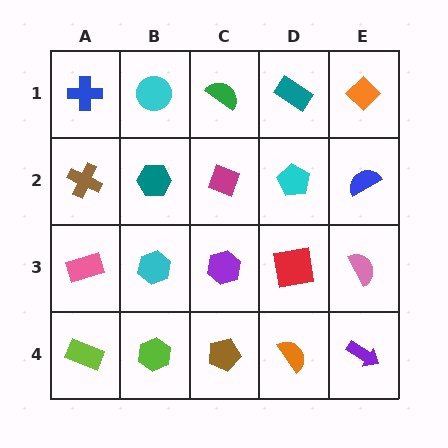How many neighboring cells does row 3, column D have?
4.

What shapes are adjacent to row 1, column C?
A magenta diamond (row 2, column C), a cyan circle (row 1, column B), a teal rectangle (row 1, column D).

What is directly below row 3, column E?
A purple arrow.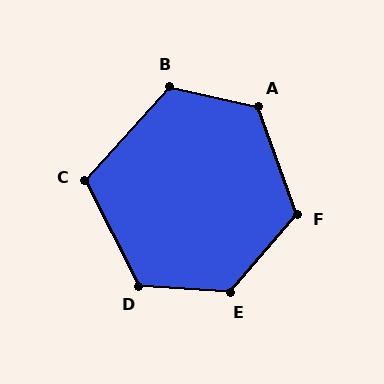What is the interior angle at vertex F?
Approximately 119 degrees (obtuse).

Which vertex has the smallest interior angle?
C, at approximately 111 degrees.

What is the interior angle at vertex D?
Approximately 121 degrees (obtuse).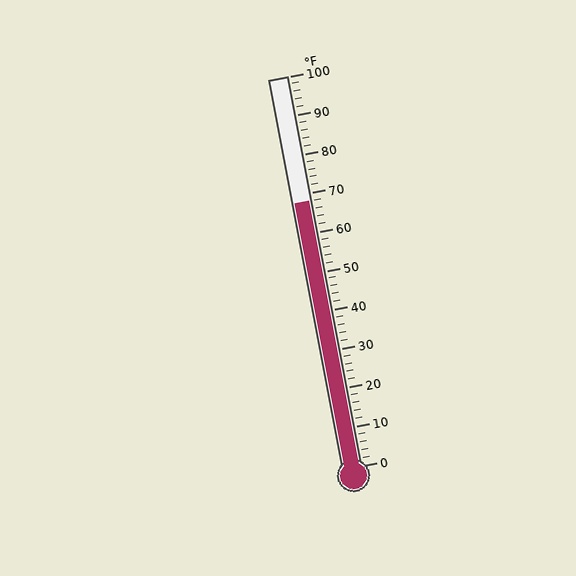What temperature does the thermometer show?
The thermometer shows approximately 68°F.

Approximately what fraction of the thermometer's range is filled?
The thermometer is filled to approximately 70% of its range.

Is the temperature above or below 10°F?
The temperature is above 10°F.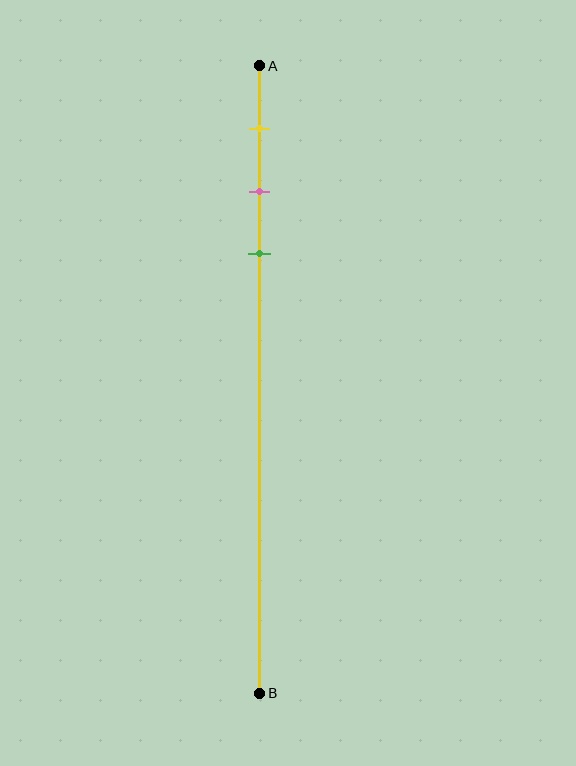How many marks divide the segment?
There are 3 marks dividing the segment.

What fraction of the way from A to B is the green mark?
The green mark is approximately 30% (0.3) of the way from A to B.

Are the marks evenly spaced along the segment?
Yes, the marks are approximately evenly spaced.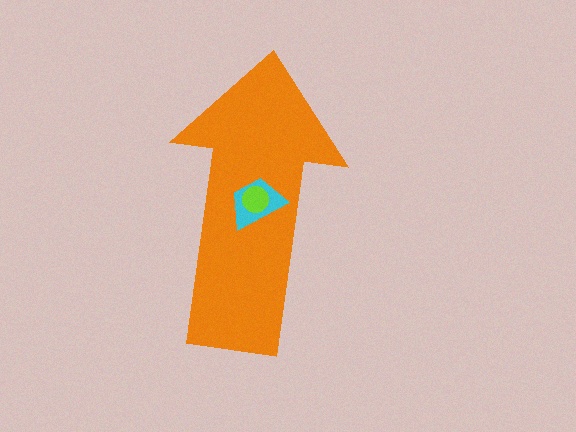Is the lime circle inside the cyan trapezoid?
Yes.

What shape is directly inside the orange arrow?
The cyan trapezoid.